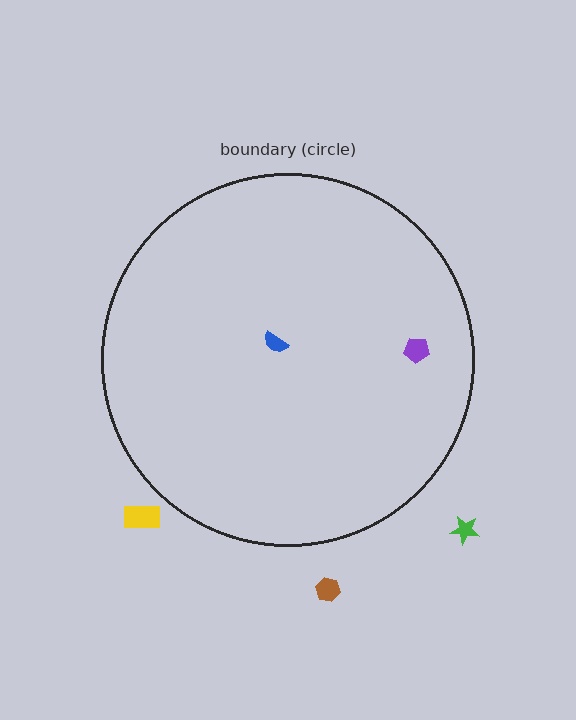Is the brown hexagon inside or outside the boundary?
Outside.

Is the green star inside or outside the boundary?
Outside.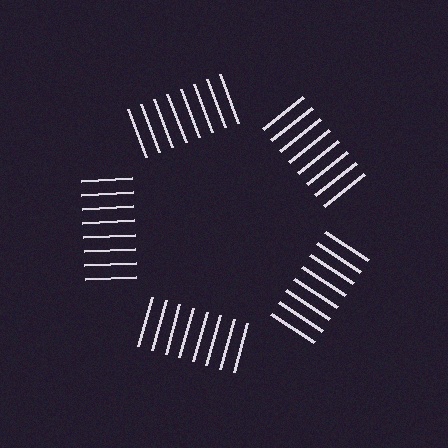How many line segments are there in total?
40 — 8 along each of the 5 edges.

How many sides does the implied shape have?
5 sides — the line-ends trace a pentagon.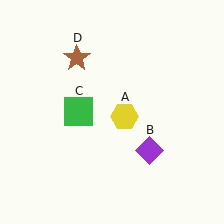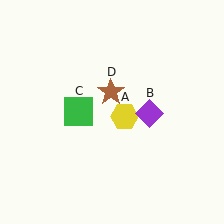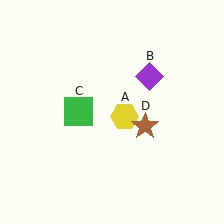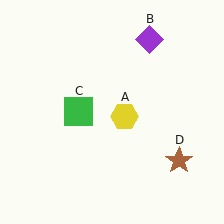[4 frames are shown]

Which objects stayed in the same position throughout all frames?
Yellow hexagon (object A) and green square (object C) remained stationary.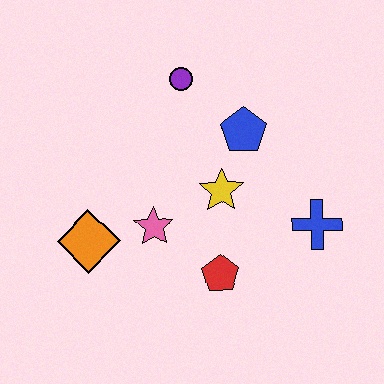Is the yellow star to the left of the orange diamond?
No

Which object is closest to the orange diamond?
The pink star is closest to the orange diamond.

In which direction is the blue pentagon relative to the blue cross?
The blue pentagon is above the blue cross.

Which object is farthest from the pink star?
The blue cross is farthest from the pink star.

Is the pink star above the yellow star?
No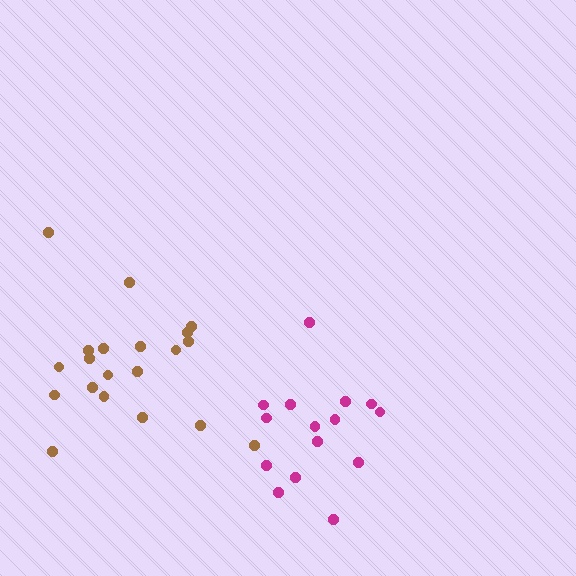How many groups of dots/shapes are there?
There are 2 groups.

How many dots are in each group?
Group 1: 20 dots, Group 2: 15 dots (35 total).